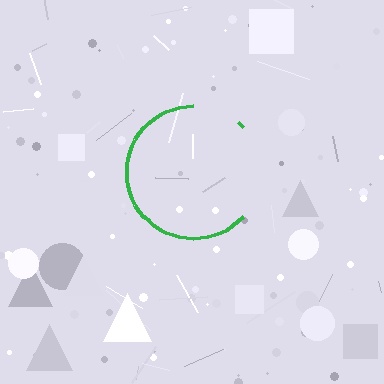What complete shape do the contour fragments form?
The contour fragments form a circle.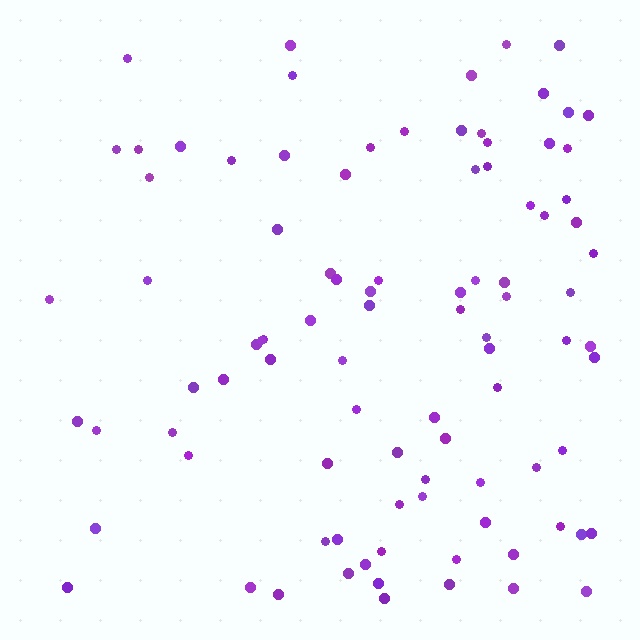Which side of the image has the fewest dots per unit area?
The left.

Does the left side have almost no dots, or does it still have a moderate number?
Still a moderate number, just noticeably fewer than the right.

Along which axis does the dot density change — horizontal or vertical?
Horizontal.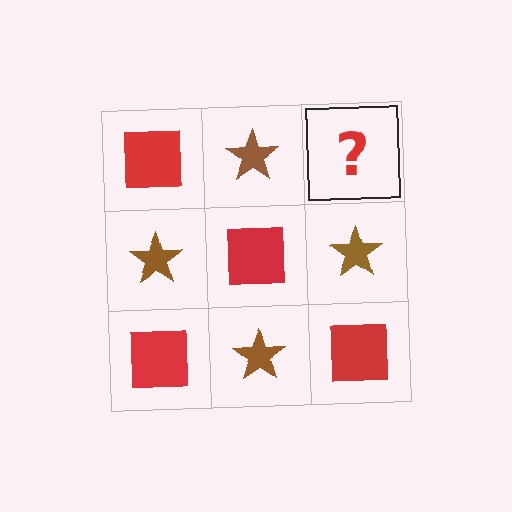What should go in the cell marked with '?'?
The missing cell should contain a red square.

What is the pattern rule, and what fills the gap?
The rule is that it alternates red square and brown star in a checkerboard pattern. The gap should be filled with a red square.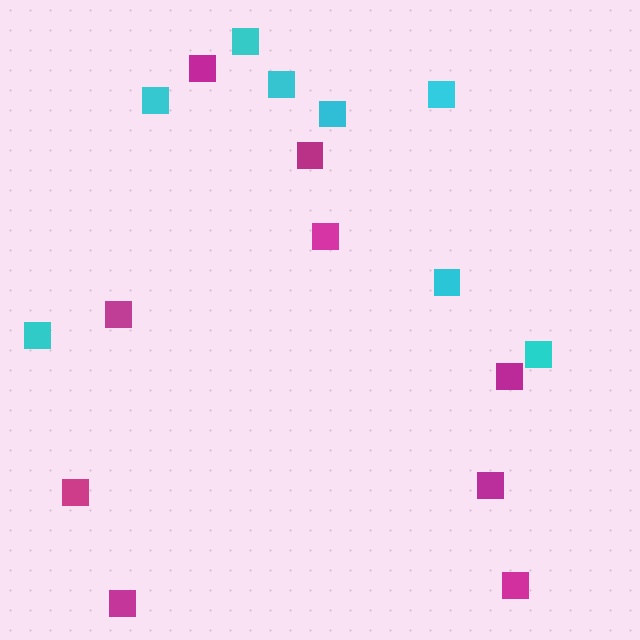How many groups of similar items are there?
There are 2 groups: one group of magenta squares (9) and one group of cyan squares (8).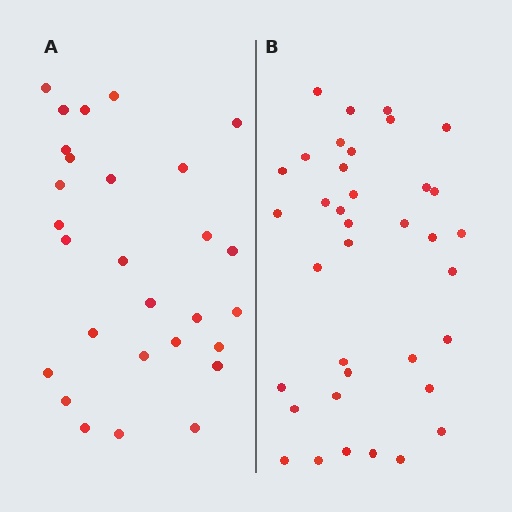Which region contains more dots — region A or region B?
Region B (the right region) has more dots.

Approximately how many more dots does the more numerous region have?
Region B has roughly 8 or so more dots than region A.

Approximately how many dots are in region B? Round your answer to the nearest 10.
About 40 dots. (The exact count is 37, which rounds to 40.)